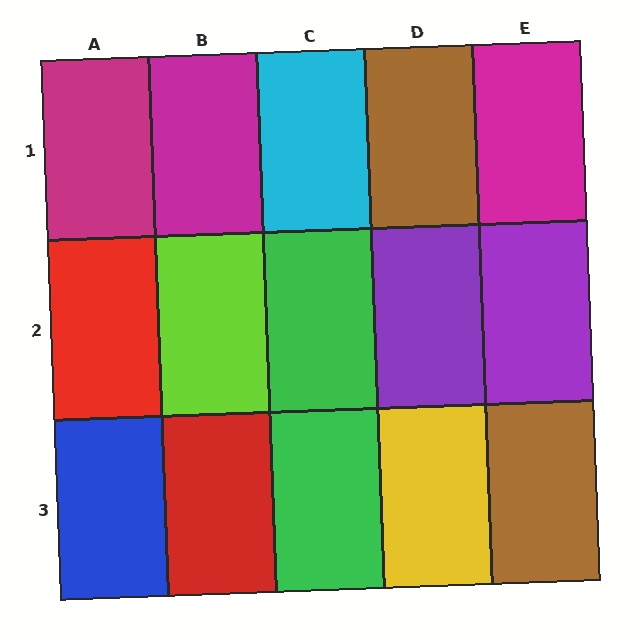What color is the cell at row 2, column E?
Purple.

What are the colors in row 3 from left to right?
Blue, red, green, yellow, brown.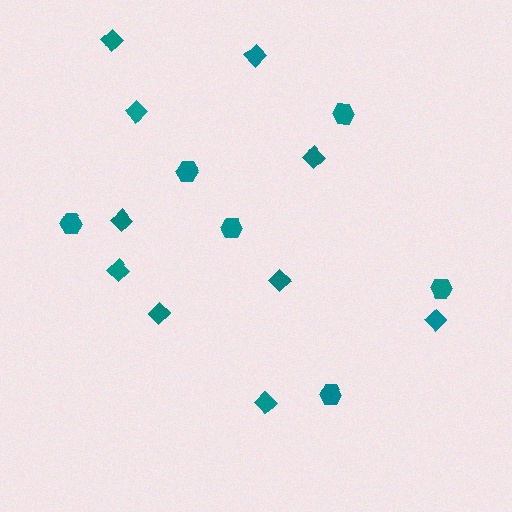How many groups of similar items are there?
There are 2 groups: one group of hexagons (6) and one group of diamonds (10).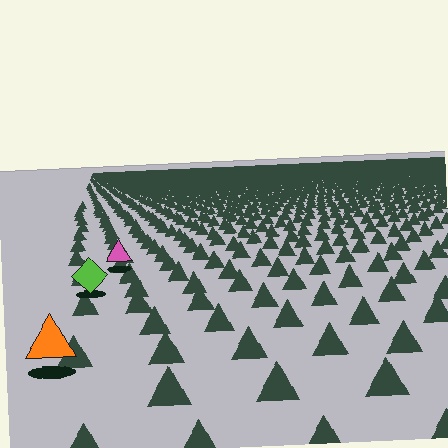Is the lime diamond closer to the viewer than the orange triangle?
No. The orange triangle is closer — you can tell from the texture gradient: the ground texture is coarser near it.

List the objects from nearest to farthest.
From nearest to farthest: the orange triangle, the lime diamond, the pink triangle.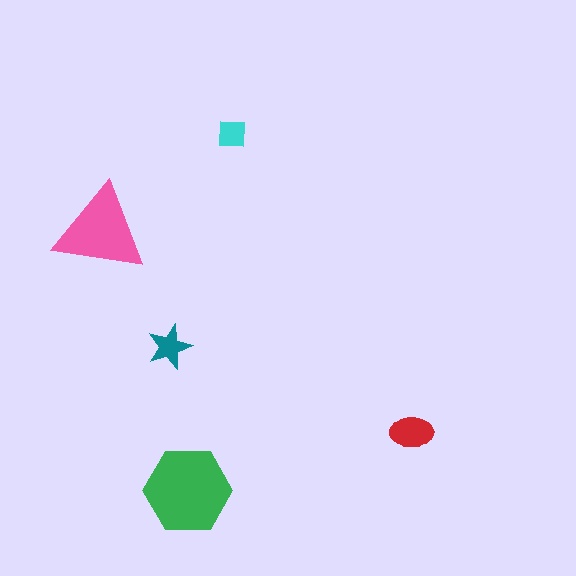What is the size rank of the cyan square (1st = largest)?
5th.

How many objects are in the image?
There are 5 objects in the image.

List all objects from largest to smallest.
The green hexagon, the pink triangle, the red ellipse, the teal star, the cyan square.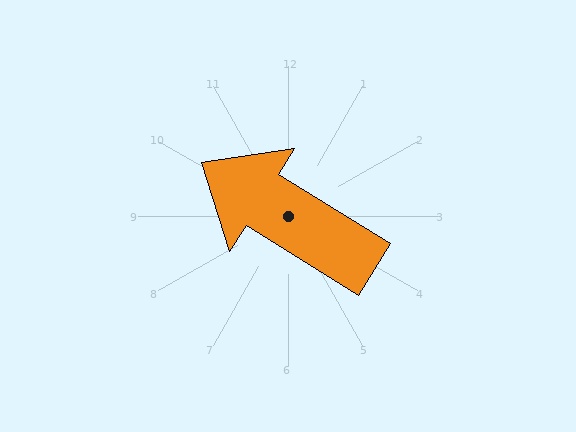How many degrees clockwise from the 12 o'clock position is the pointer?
Approximately 302 degrees.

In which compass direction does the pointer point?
Northwest.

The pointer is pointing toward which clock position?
Roughly 10 o'clock.